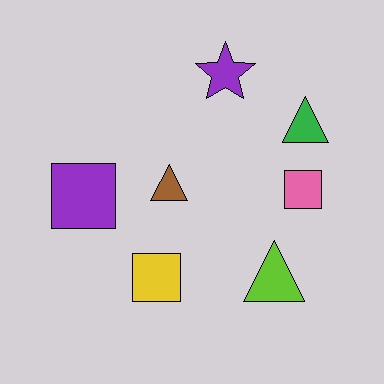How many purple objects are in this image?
There are 2 purple objects.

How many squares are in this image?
There are 3 squares.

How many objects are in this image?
There are 7 objects.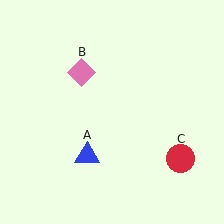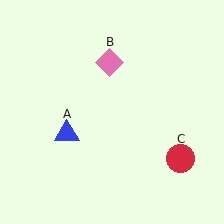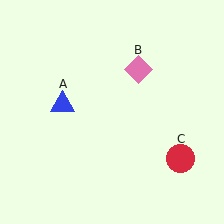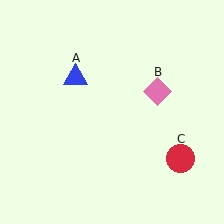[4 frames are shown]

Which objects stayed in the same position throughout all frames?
Red circle (object C) remained stationary.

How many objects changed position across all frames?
2 objects changed position: blue triangle (object A), pink diamond (object B).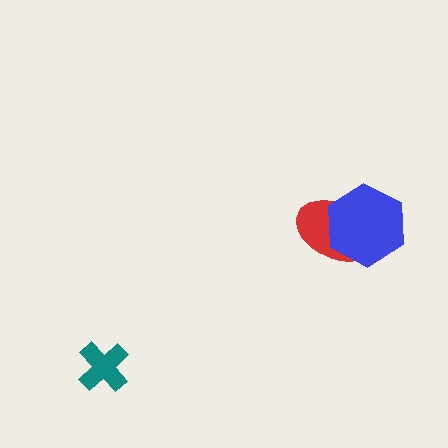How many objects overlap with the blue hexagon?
1 object overlaps with the blue hexagon.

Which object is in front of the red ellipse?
The blue hexagon is in front of the red ellipse.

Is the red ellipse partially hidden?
Yes, it is partially covered by another shape.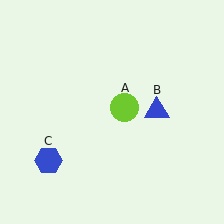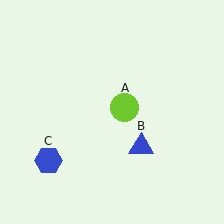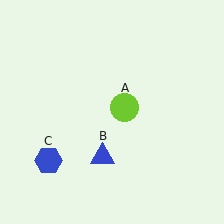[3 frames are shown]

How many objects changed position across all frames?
1 object changed position: blue triangle (object B).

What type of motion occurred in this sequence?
The blue triangle (object B) rotated clockwise around the center of the scene.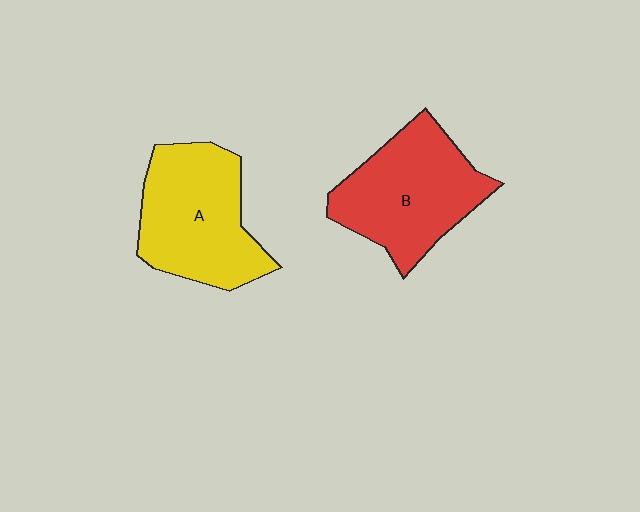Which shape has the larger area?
Shape A (yellow).